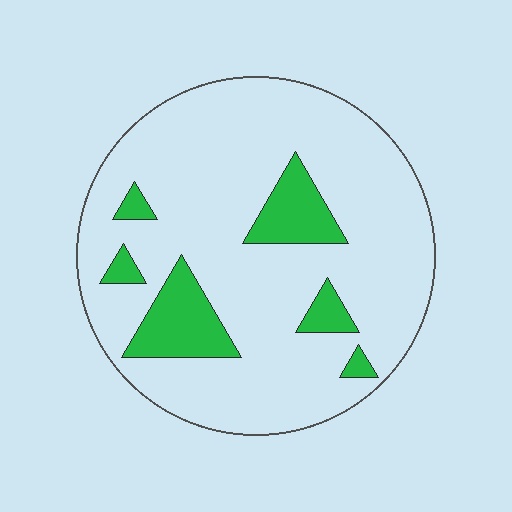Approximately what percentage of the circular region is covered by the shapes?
Approximately 15%.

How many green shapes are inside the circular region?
6.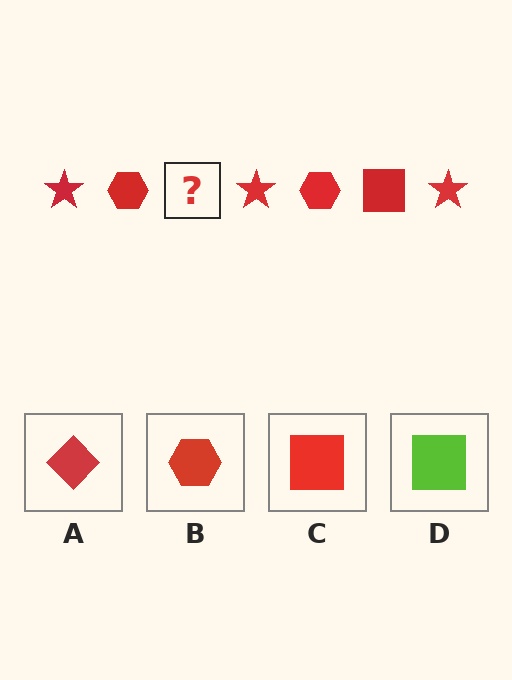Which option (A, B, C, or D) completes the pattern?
C.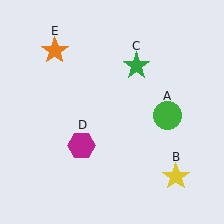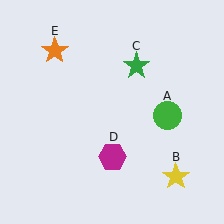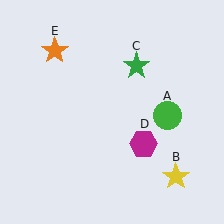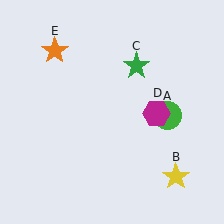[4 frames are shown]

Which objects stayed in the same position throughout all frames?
Green circle (object A) and yellow star (object B) and green star (object C) and orange star (object E) remained stationary.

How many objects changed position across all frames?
1 object changed position: magenta hexagon (object D).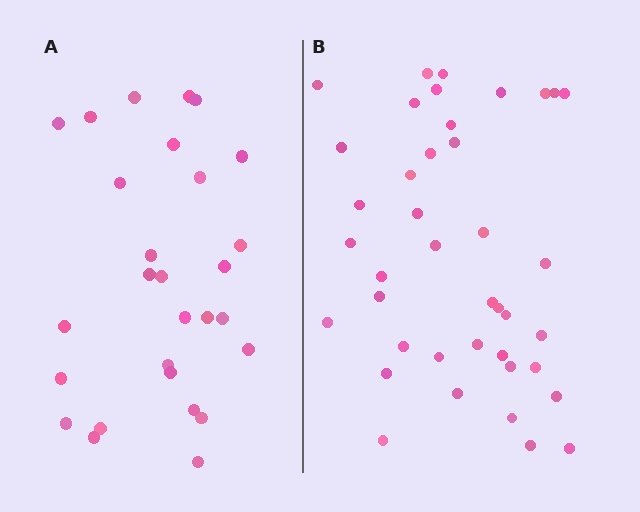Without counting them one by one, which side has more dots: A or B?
Region B (the right region) has more dots.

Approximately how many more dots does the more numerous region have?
Region B has roughly 12 or so more dots than region A.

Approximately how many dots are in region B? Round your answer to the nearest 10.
About 40 dots.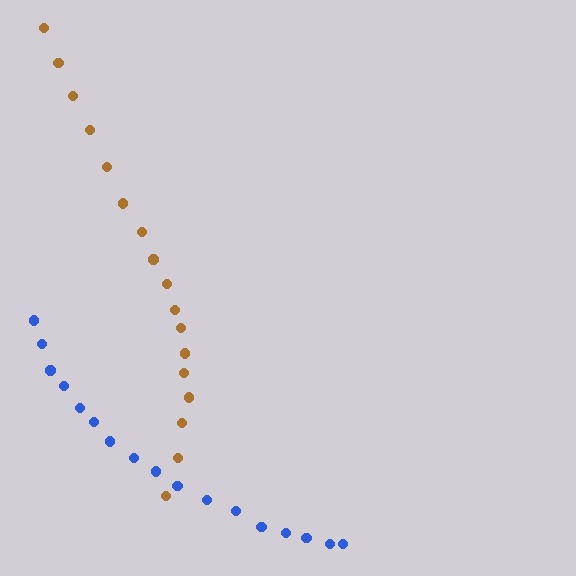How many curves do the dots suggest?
There are 2 distinct paths.